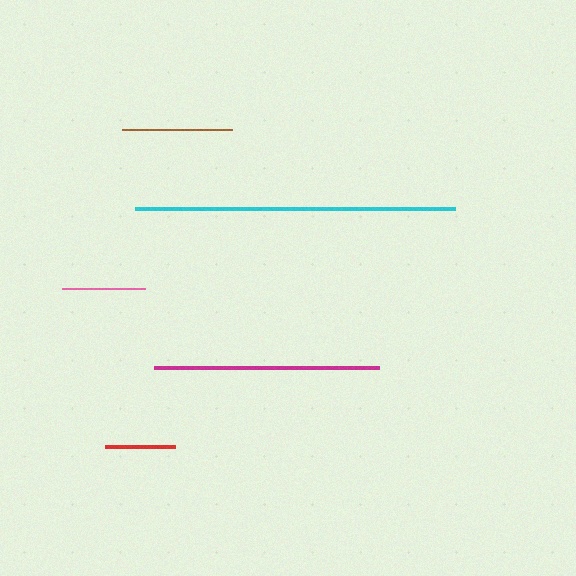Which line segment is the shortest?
The red line is the shortest at approximately 71 pixels.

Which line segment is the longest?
The cyan line is the longest at approximately 319 pixels.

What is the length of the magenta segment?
The magenta segment is approximately 225 pixels long.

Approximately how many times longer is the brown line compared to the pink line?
The brown line is approximately 1.3 times the length of the pink line.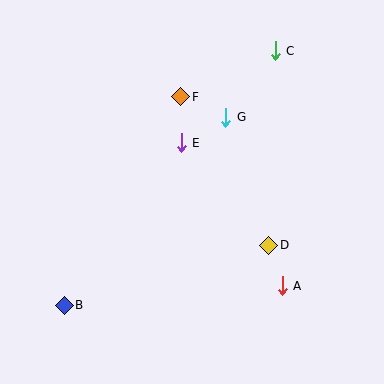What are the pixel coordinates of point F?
Point F is at (181, 97).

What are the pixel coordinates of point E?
Point E is at (181, 143).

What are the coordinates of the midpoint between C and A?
The midpoint between C and A is at (279, 168).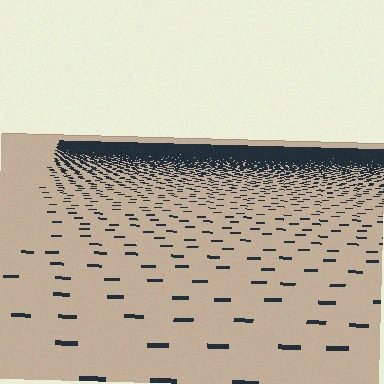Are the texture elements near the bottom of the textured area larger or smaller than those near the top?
Larger. Near the bottom, elements are closer to the viewer and appear at a bigger on-screen size.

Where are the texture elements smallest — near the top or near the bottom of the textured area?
Near the top.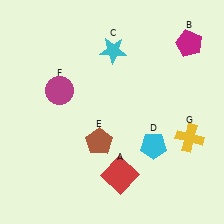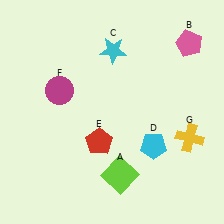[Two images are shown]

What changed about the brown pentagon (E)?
In Image 1, E is brown. In Image 2, it changed to red.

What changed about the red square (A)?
In Image 1, A is red. In Image 2, it changed to lime.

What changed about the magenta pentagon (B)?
In Image 1, B is magenta. In Image 2, it changed to pink.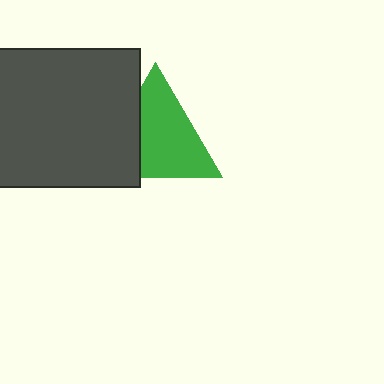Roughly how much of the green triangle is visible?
Most of it is visible (roughly 69%).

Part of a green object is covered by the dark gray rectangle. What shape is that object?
It is a triangle.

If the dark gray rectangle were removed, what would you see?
You would see the complete green triangle.